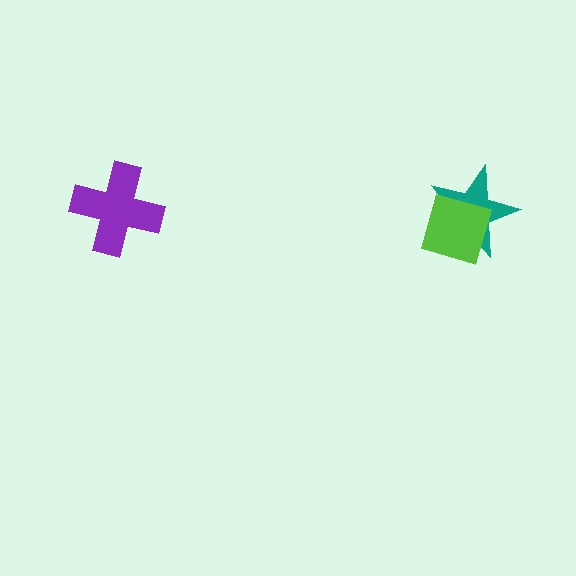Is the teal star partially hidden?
Yes, it is partially covered by another shape.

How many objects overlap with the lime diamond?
1 object overlaps with the lime diamond.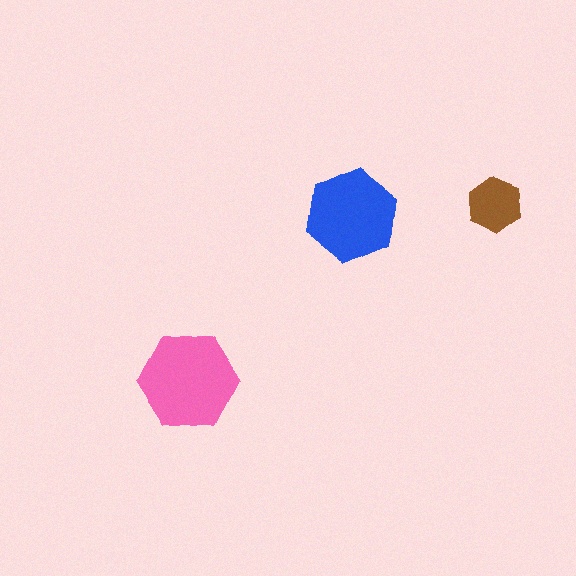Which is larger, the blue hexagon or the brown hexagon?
The blue one.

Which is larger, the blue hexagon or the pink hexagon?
The pink one.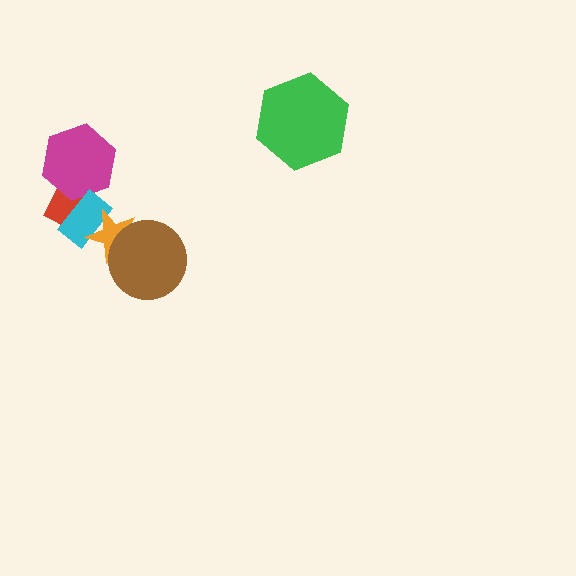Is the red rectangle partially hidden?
Yes, it is partially covered by another shape.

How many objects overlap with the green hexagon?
0 objects overlap with the green hexagon.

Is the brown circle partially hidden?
No, no other shape covers it.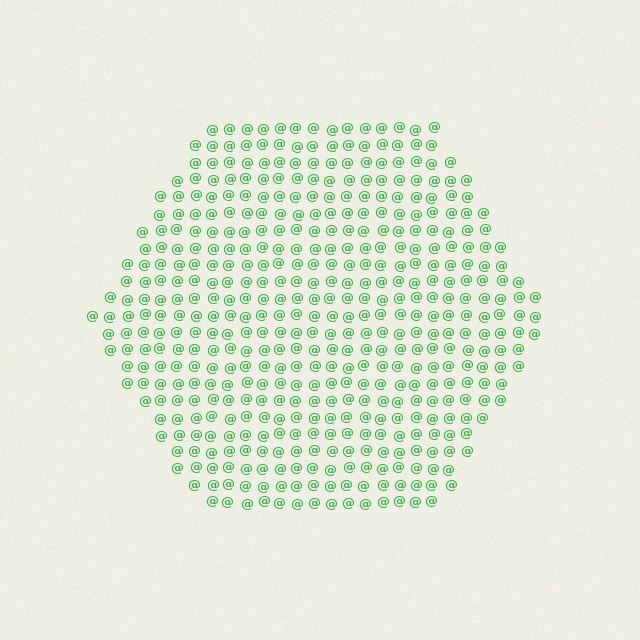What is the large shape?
The large shape is a hexagon.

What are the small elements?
The small elements are at signs.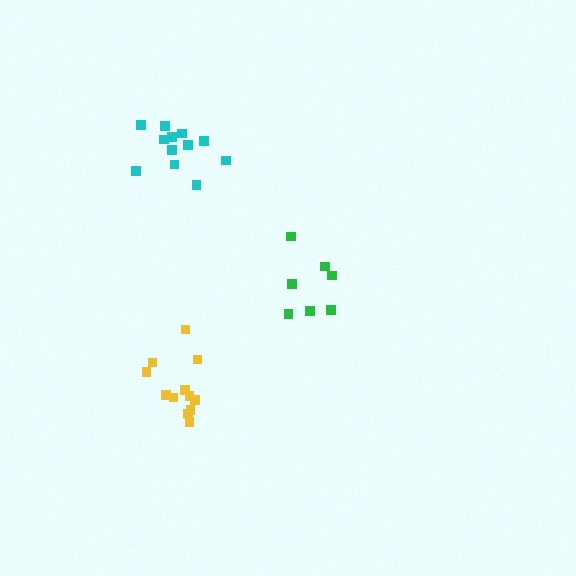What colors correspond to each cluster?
The clusters are colored: green, cyan, yellow.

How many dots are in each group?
Group 1: 7 dots, Group 2: 12 dots, Group 3: 12 dots (31 total).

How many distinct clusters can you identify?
There are 3 distinct clusters.